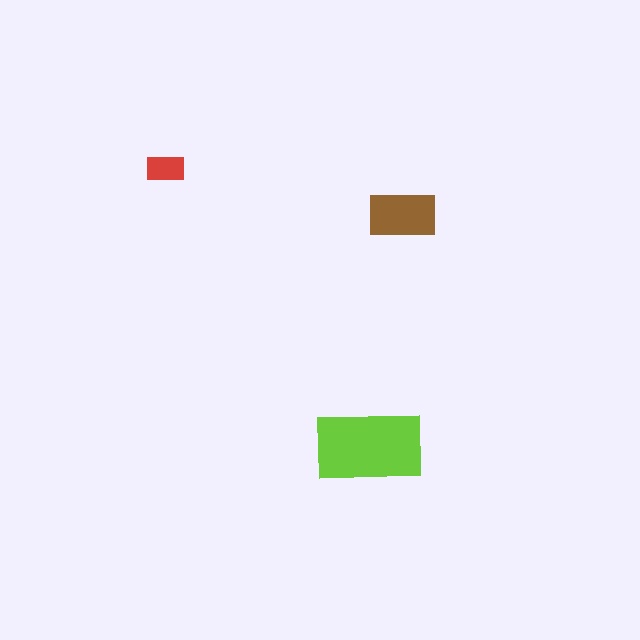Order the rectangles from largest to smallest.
the lime one, the brown one, the red one.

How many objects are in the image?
There are 3 objects in the image.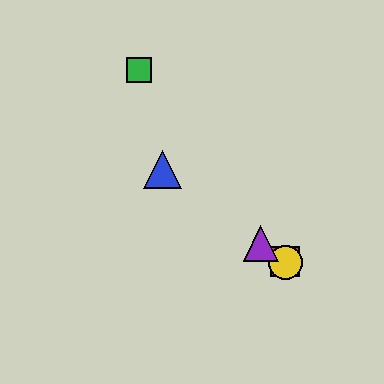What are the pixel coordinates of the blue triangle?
The blue triangle is at (163, 170).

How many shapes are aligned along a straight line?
4 shapes (the red square, the blue triangle, the yellow circle, the purple triangle) are aligned along a straight line.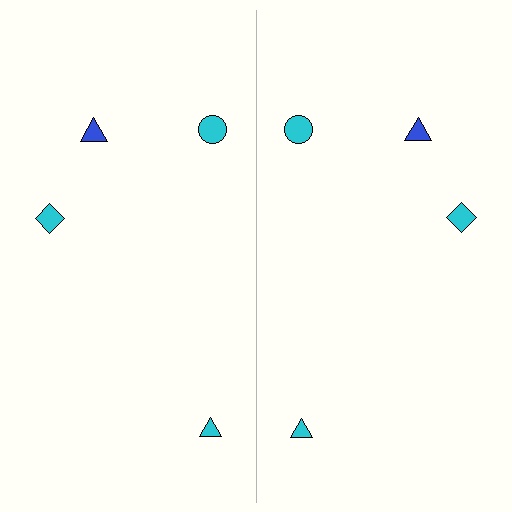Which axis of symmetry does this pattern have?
The pattern has a vertical axis of symmetry running through the center of the image.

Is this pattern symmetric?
Yes, this pattern has bilateral (reflection) symmetry.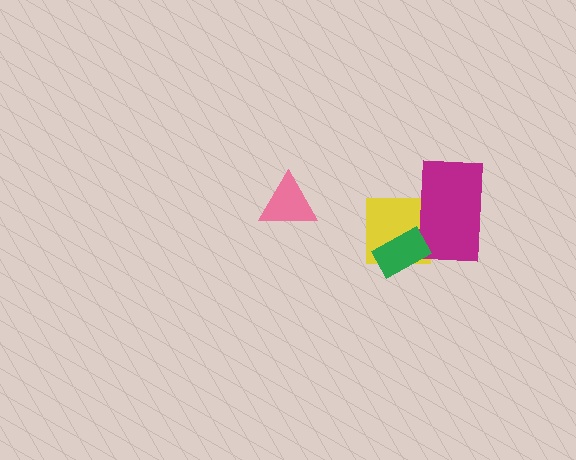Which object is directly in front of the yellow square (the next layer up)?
The magenta rectangle is directly in front of the yellow square.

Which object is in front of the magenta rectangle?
The green rectangle is in front of the magenta rectangle.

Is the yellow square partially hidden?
Yes, it is partially covered by another shape.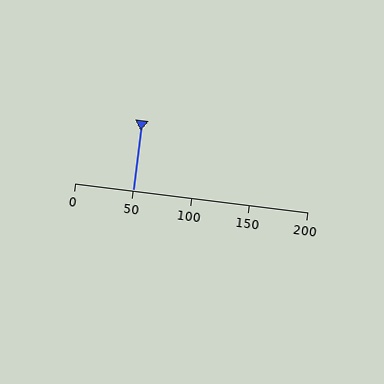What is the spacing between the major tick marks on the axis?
The major ticks are spaced 50 apart.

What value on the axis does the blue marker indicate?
The marker indicates approximately 50.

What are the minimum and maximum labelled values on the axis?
The axis runs from 0 to 200.